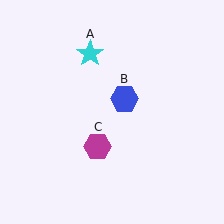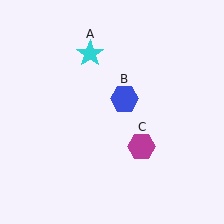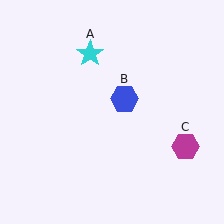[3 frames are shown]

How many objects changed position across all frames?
1 object changed position: magenta hexagon (object C).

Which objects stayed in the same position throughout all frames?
Cyan star (object A) and blue hexagon (object B) remained stationary.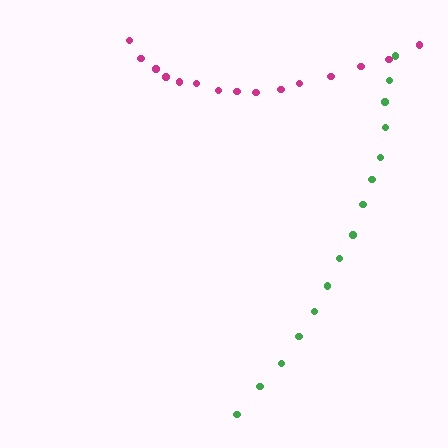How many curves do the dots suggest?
There are 2 distinct paths.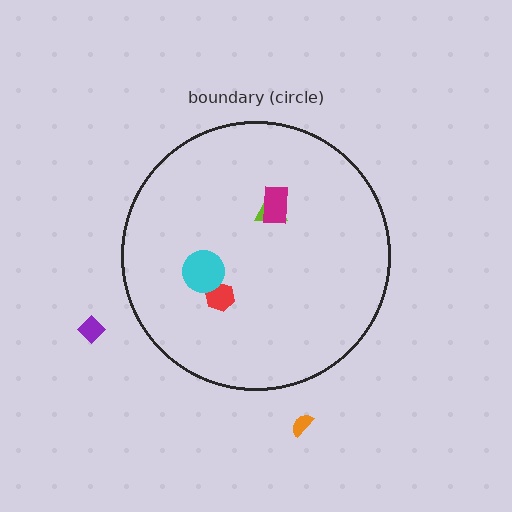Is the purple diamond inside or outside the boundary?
Outside.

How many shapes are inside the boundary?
4 inside, 2 outside.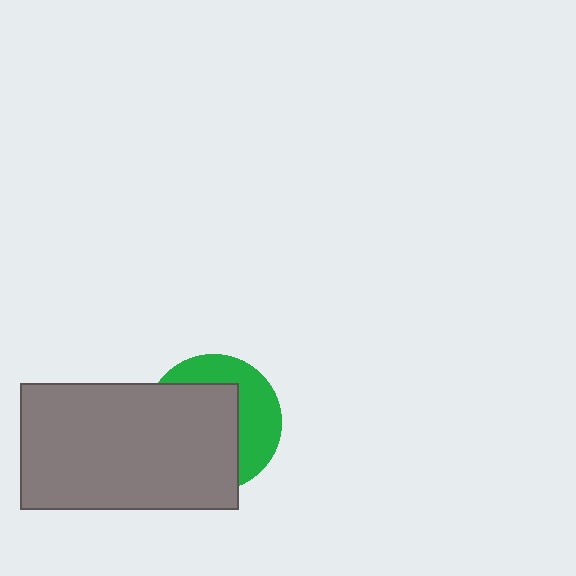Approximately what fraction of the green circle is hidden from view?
Roughly 61% of the green circle is hidden behind the gray rectangle.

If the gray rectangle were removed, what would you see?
You would see the complete green circle.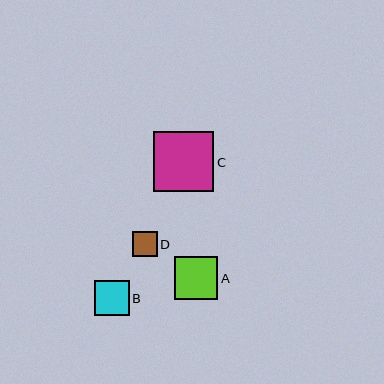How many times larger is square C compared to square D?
Square C is approximately 2.4 times the size of square D.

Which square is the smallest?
Square D is the smallest with a size of approximately 25 pixels.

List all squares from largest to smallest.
From largest to smallest: C, A, B, D.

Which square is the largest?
Square C is the largest with a size of approximately 60 pixels.